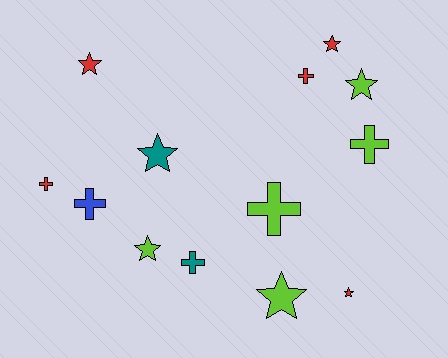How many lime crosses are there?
There are 2 lime crosses.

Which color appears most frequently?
Red, with 5 objects.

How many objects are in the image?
There are 13 objects.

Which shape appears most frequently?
Star, with 7 objects.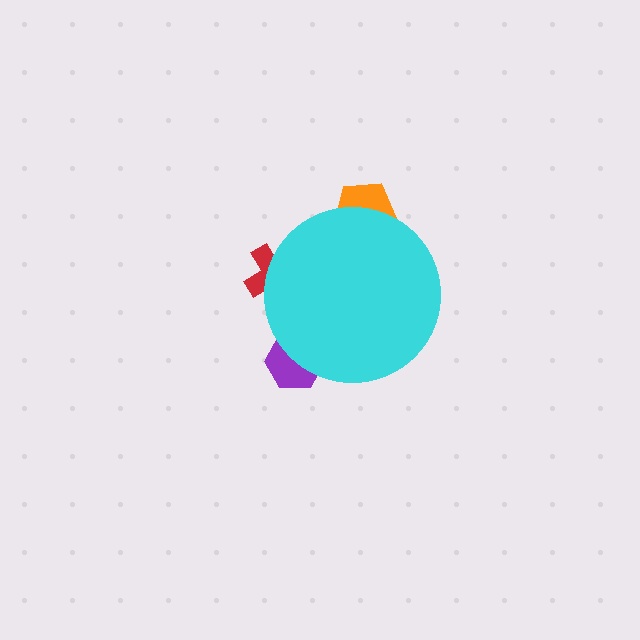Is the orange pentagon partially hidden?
Yes, the orange pentagon is partially hidden behind the cyan circle.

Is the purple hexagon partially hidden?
Yes, the purple hexagon is partially hidden behind the cyan circle.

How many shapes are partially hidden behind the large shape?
3 shapes are partially hidden.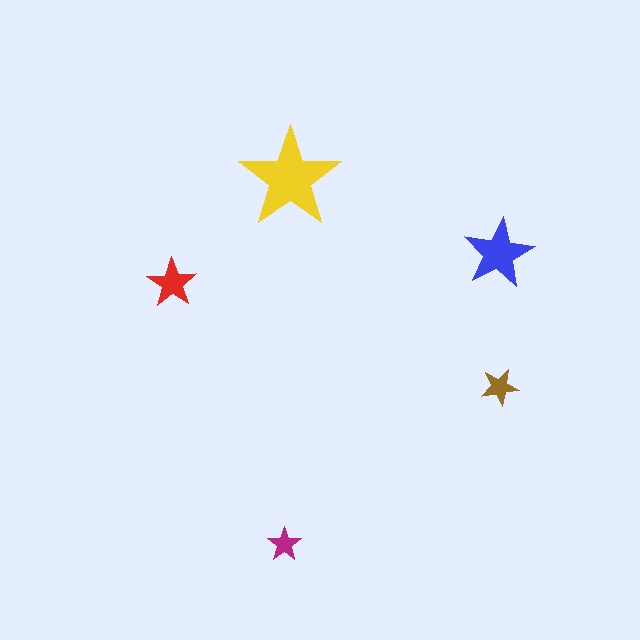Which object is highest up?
The yellow star is topmost.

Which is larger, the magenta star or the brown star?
The brown one.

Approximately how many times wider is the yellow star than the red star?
About 2 times wider.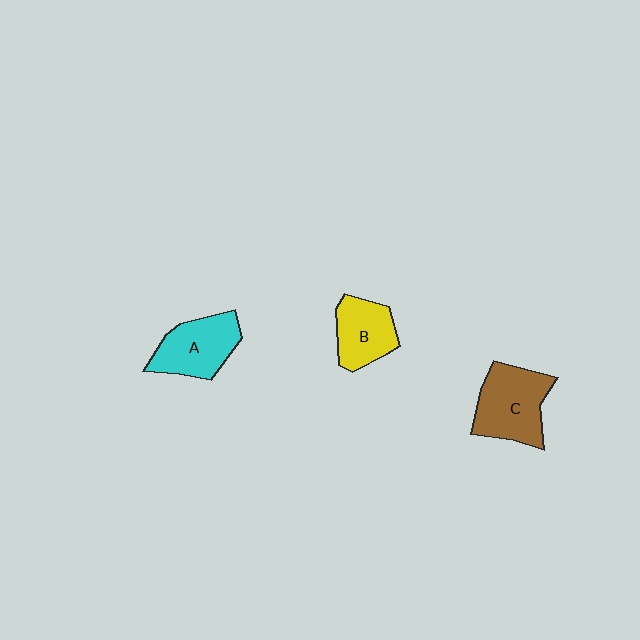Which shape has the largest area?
Shape C (brown).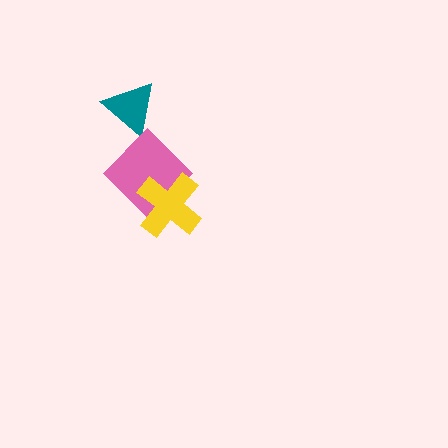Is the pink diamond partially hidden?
Yes, it is partially covered by another shape.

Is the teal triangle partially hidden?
Yes, it is partially covered by another shape.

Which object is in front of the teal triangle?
The pink diamond is in front of the teal triangle.